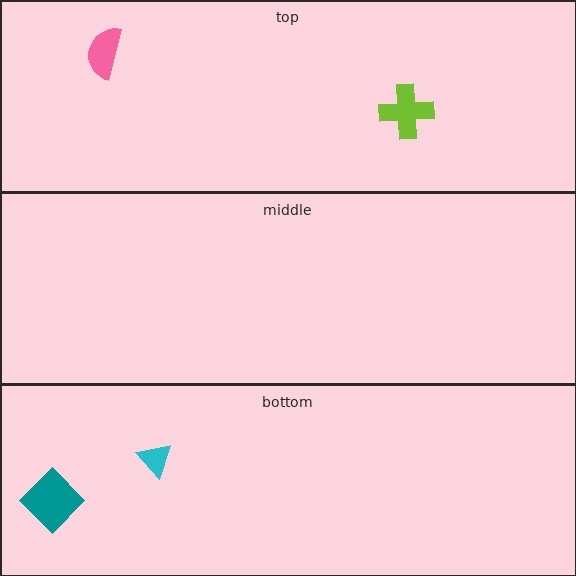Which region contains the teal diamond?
The bottom region.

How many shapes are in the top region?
2.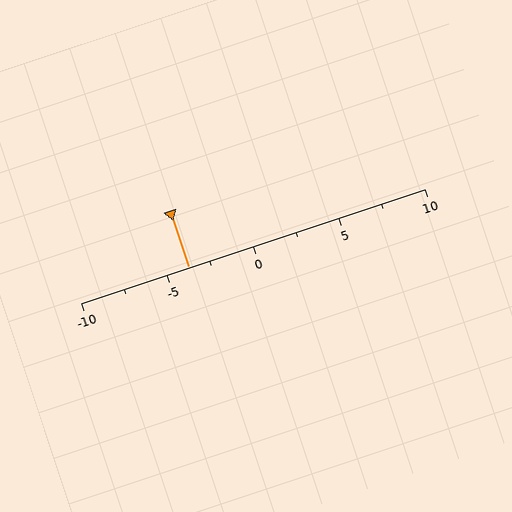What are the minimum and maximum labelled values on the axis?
The axis runs from -10 to 10.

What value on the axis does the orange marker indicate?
The marker indicates approximately -3.8.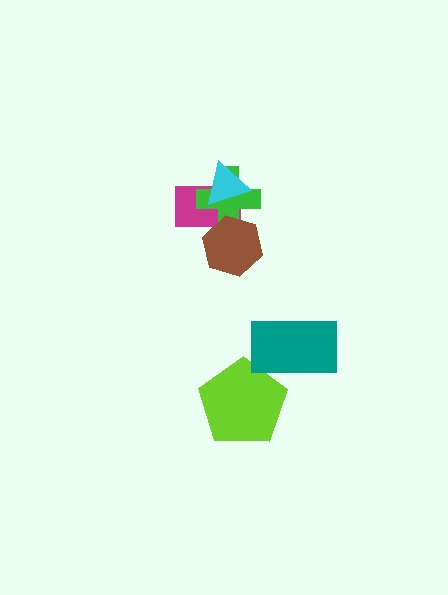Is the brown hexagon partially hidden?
No, no other shape covers it.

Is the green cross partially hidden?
Yes, it is partially covered by another shape.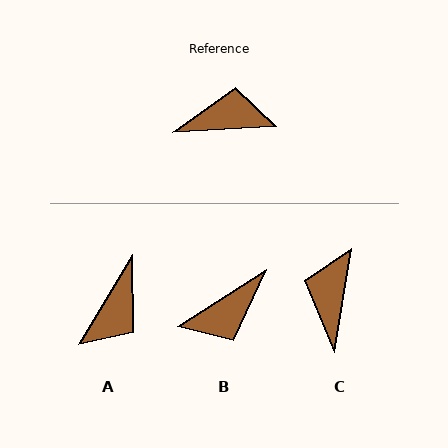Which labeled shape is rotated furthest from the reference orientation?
B, about 151 degrees away.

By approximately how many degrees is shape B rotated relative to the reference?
Approximately 151 degrees clockwise.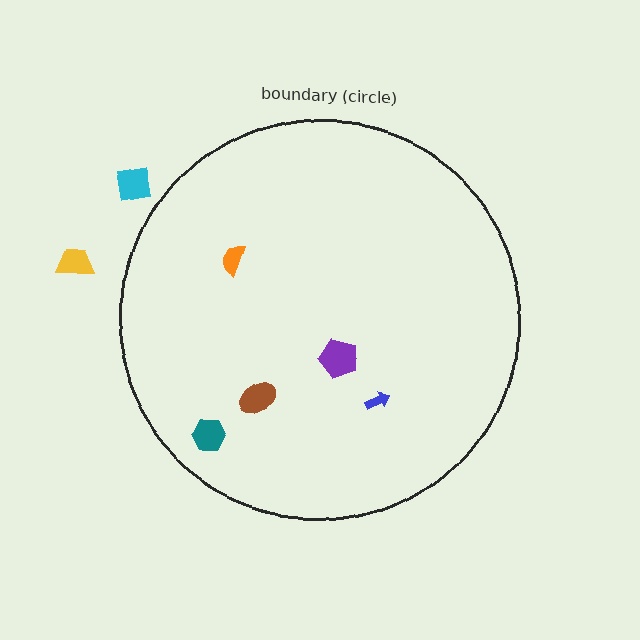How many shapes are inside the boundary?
5 inside, 2 outside.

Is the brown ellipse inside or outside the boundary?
Inside.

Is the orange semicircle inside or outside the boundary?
Inside.